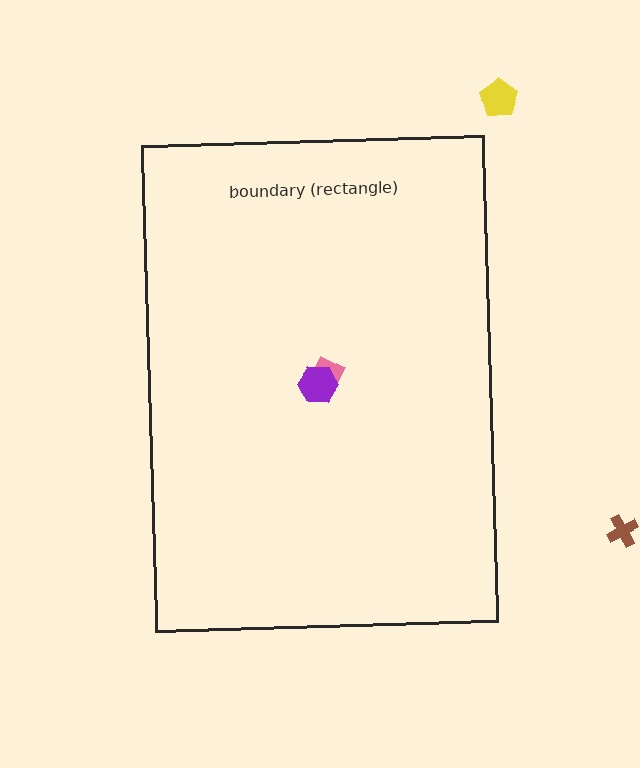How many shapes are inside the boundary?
2 inside, 2 outside.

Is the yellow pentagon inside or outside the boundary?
Outside.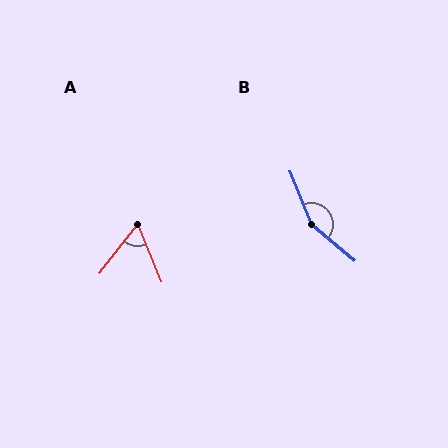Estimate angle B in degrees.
Approximately 152 degrees.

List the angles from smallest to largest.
A (60°), B (152°).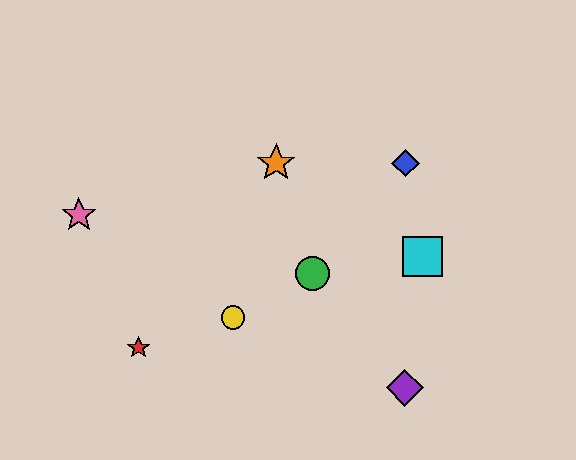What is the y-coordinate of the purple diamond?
The purple diamond is at y≈388.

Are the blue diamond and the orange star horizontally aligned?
Yes, both are at y≈163.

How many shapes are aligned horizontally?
2 shapes (the blue diamond, the orange star) are aligned horizontally.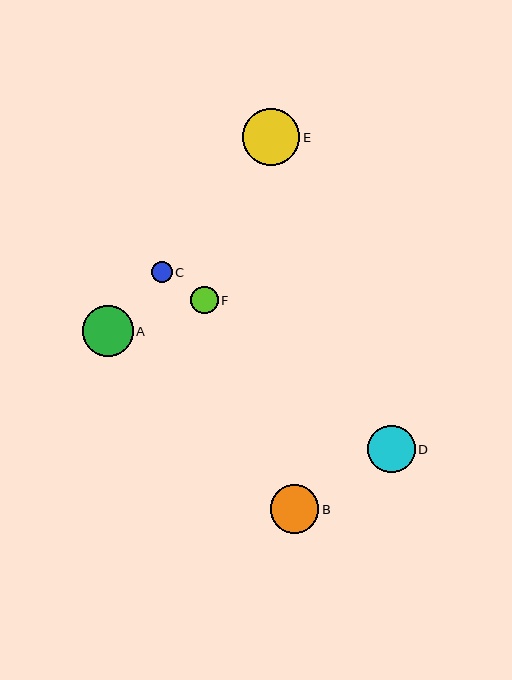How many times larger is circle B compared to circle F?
Circle B is approximately 1.7 times the size of circle F.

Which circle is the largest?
Circle E is the largest with a size of approximately 57 pixels.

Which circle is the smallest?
Circle C is the smallest with a size of approximately 21 pixels.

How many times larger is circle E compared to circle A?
Circle E is approximately 1.1 times the size of circle A.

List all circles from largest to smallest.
From largest to smallest: E, A, B, D, F, C.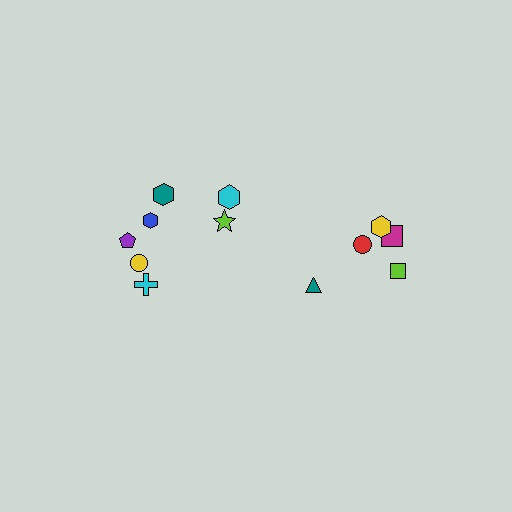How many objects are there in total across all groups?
There are 12 objects.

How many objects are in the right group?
There are 5 objects.